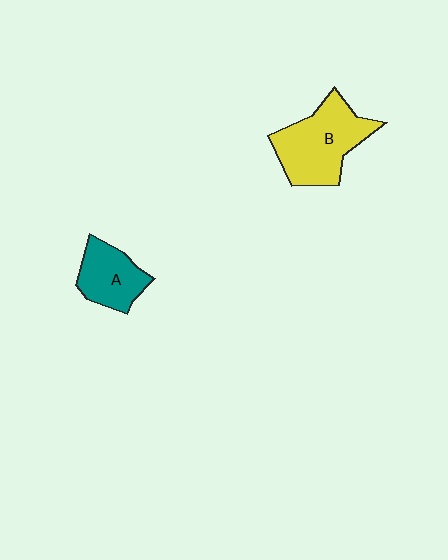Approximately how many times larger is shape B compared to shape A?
Approximately 1.6 times.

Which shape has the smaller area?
Shape A (teal).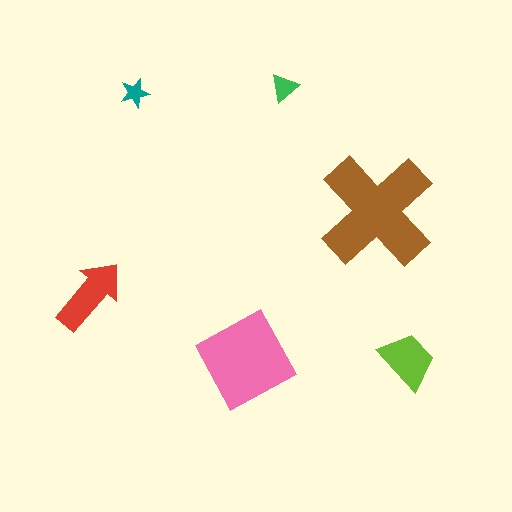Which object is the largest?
The brown cross.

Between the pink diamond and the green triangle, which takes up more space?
The pink diamond.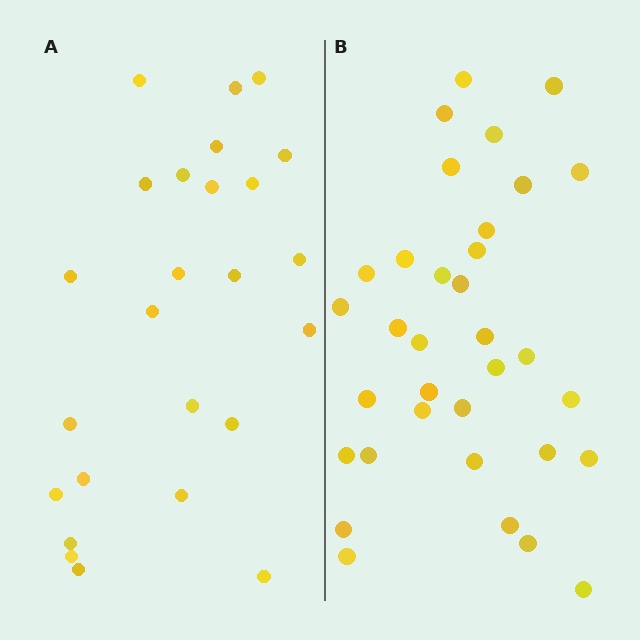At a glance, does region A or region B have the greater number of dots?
Region B (the right region) has more dots.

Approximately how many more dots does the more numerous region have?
Region B has roughly 8 or so more dots than region A.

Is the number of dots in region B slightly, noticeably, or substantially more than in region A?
Region B has noticeably more, but not dramatically so. The ratio is roughly 1.4 to 1.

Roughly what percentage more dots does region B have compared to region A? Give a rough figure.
About 35% more.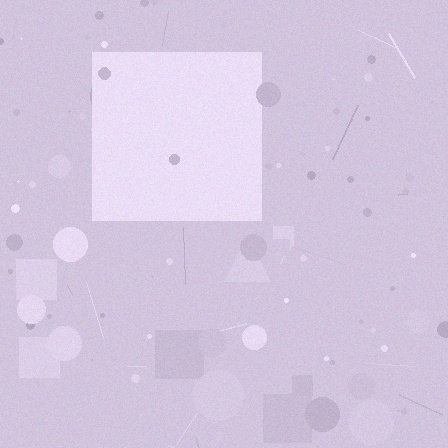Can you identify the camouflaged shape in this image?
The camouflaged shape is a square.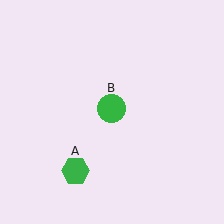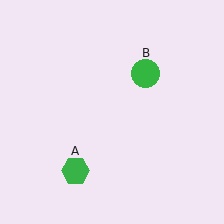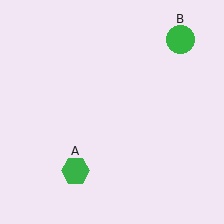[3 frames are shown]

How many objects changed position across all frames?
1 object changed position: green circle (object B).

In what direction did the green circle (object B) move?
The green circle (object B) moved up and to the right.